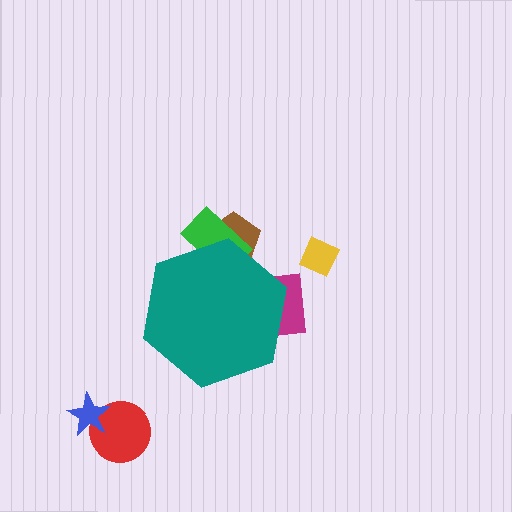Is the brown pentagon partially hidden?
Yes, the brown pentagon is partially hidden behind the teal hexagon.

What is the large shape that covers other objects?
A teal hexagon.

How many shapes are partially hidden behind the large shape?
3 shapes are partially hidden.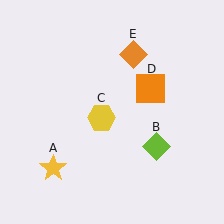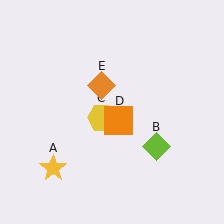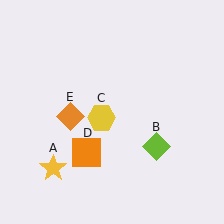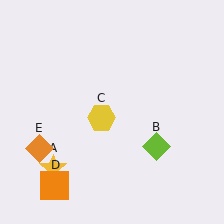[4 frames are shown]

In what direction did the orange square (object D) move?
The orange square (object D) moved down and to the left.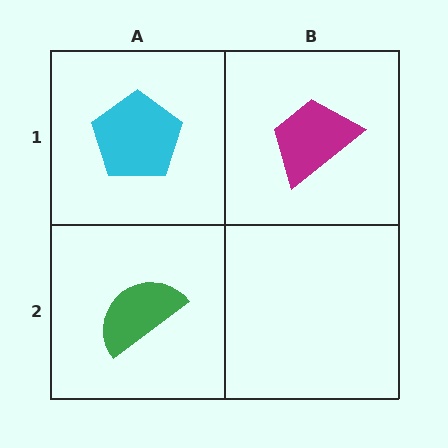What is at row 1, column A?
A cyan pentagon.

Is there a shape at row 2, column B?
No, that cell is empty.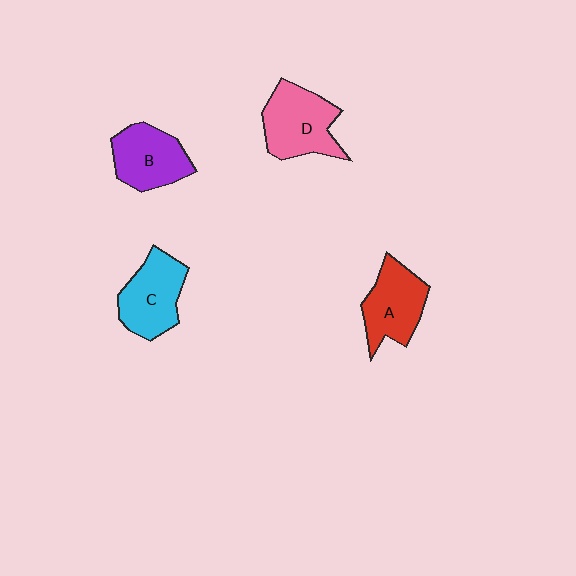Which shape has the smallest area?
Shape B (purple).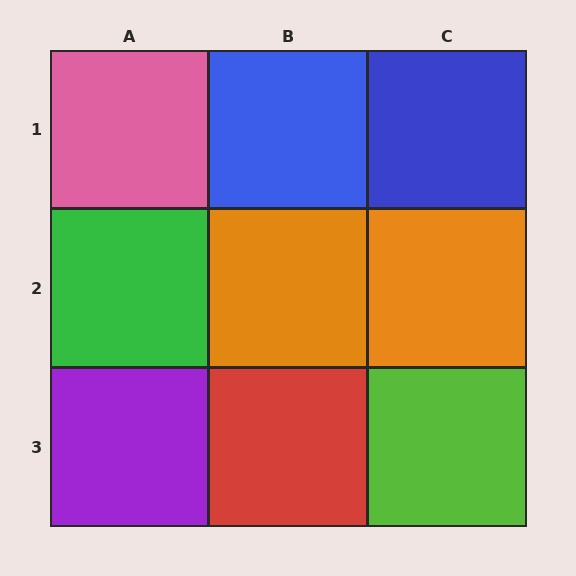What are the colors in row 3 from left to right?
Purple, red, lime.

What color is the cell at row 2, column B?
Orange.